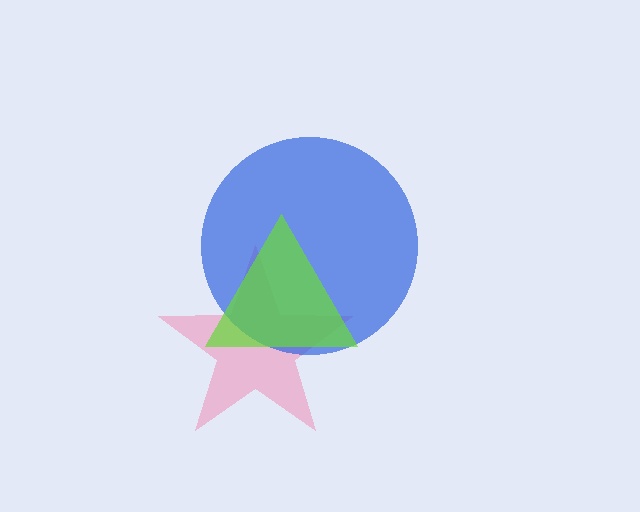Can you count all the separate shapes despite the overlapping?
Yes, there are 3 separate shapes.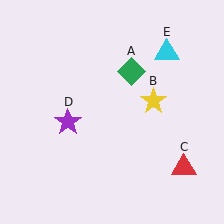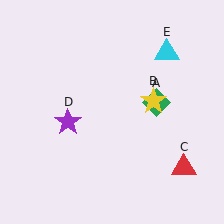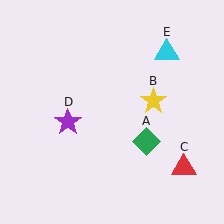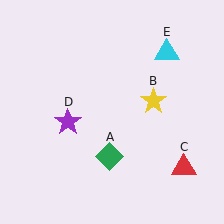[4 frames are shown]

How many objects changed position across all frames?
1 object changed position: green diamond (object A).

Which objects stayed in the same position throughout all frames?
Yellow star (object B) and red triangle (object C) and purple star (object D) and cyan triangle (object E) remained stationary.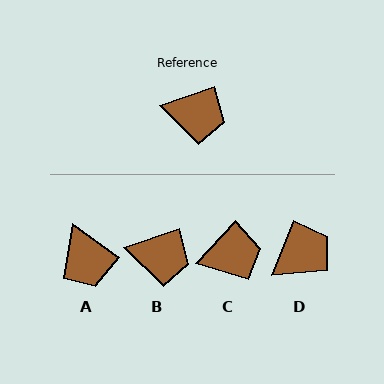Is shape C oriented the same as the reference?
No, it is off by about 28 degrees.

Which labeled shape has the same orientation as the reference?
B.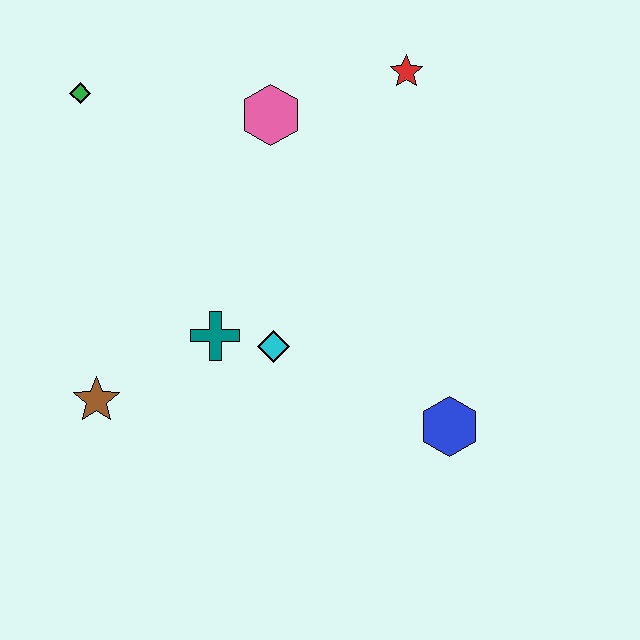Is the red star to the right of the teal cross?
Yes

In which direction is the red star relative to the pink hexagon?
The red star is to the right of the pink hexagon.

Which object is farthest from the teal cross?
The red star is farthest from the teal cross.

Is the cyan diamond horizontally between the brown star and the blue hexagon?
Yes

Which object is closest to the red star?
The pink hexagon is closest to the red star.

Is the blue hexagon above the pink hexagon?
No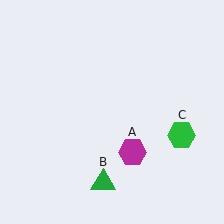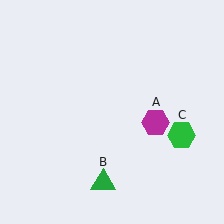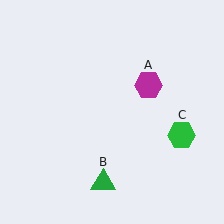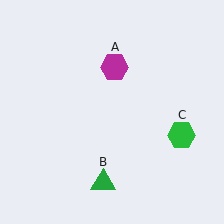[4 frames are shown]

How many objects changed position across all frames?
1 object changed position: magenta hexagon (object A).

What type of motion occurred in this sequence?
The magenta hexagon (object A) rotated counterclockwise around the center of the scene.